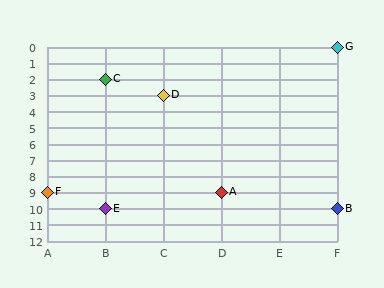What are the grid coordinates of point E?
Point E is at grid coordinates (B, 10).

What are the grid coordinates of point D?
Point D is at grid coordinates (C, 3).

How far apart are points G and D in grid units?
Points G and D are 3 columns and 3 rows apart (about 4.2 grid units diagonally).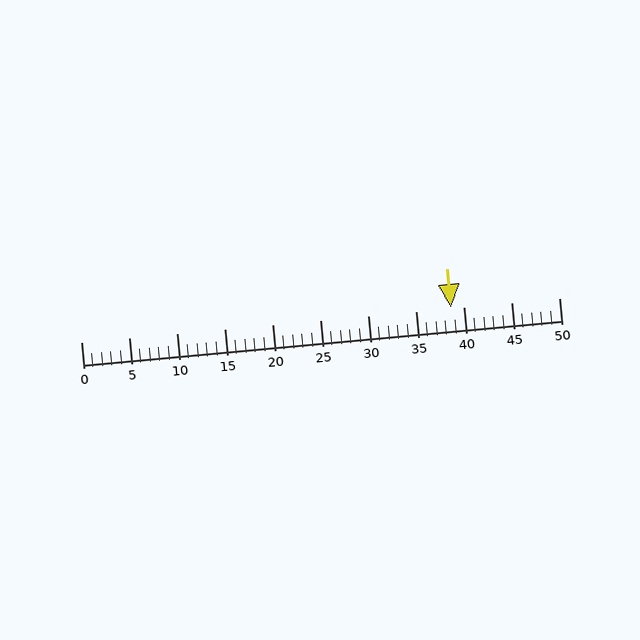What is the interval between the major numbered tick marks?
The major tick marks are spaced 5 units apart.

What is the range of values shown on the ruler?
The ruler shows values from 0 to 50.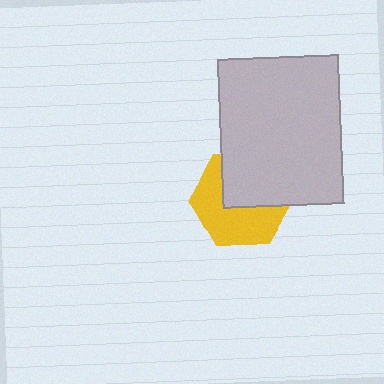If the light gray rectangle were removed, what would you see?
You would see the complete yellow hexagon.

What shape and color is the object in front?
The object in front is a light gray rectangle.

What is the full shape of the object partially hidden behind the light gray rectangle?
The partially hidden object is a yellow hexagon.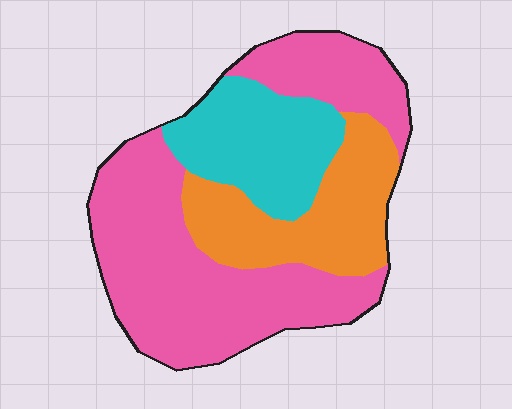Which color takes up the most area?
Pink, at roughly 55%.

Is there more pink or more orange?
Pink.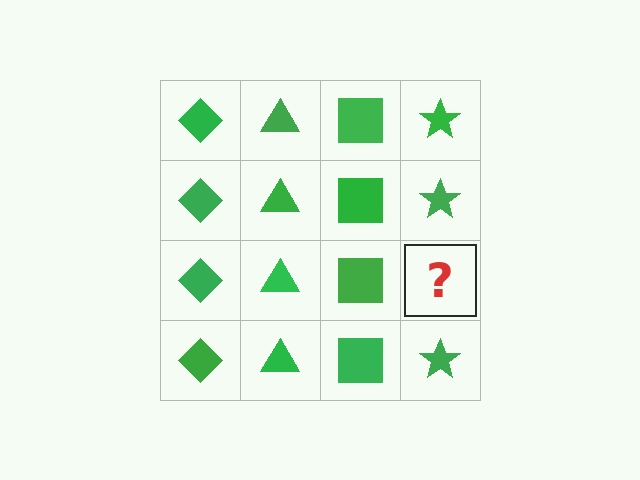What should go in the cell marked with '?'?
The missing cell should contain a green star.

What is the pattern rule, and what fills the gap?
The rule is that each column has a consistent shape. The gap should be filled with a green star.